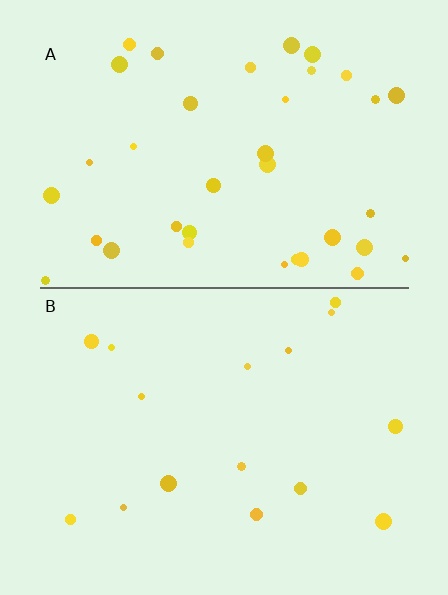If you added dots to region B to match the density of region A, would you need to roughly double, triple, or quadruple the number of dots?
Approximately double.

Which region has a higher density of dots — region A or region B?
A (the top).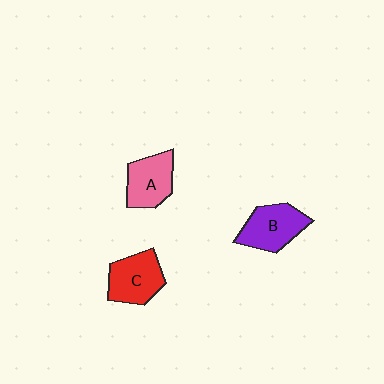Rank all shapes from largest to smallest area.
From largest to smallest: B (purple), C (red), A (pink).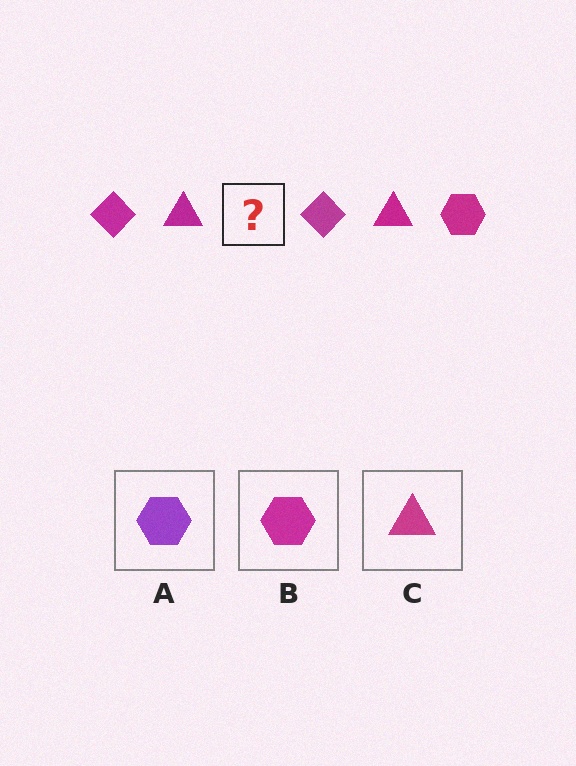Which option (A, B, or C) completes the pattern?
B.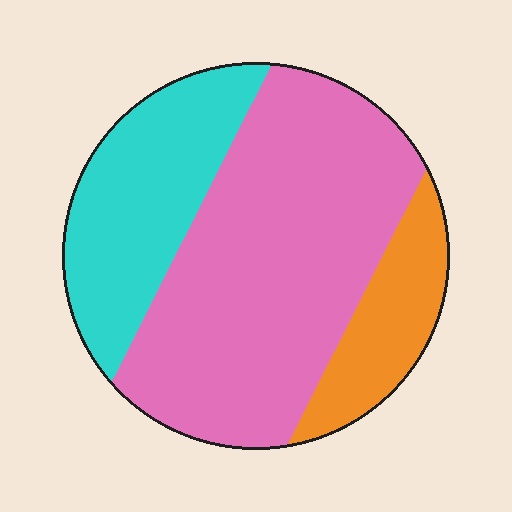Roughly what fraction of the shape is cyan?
Cyan takes up between a quarter and a half of the shape.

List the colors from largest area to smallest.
From largest to smallest: pink, cyan, orange.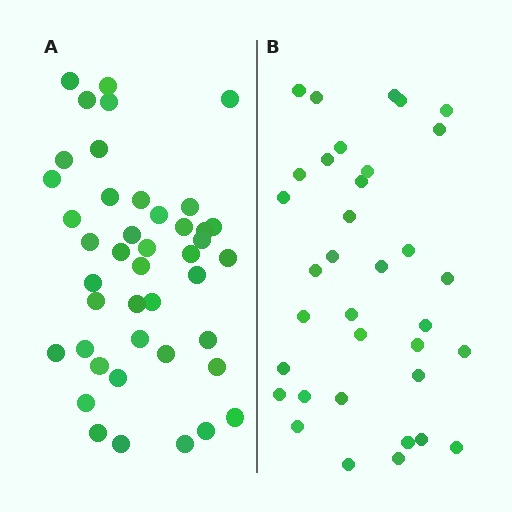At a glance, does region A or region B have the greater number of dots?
Region A (the left region) has more dots.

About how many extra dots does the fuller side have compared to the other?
Region A has roughly 8 or so more dots than region B.